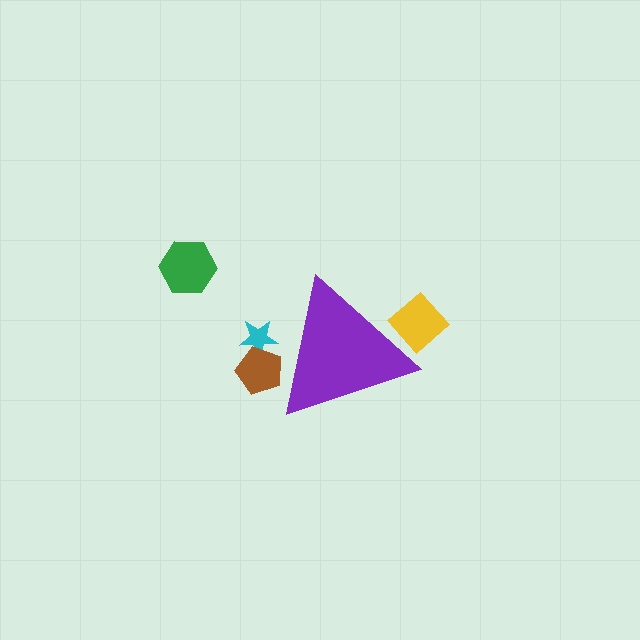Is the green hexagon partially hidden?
No, the green hexagon is fully visible.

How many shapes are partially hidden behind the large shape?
3 shapes are partially hidden.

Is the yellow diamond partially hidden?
Yes, the yellow diamond is partially hidden behind the purple triangle.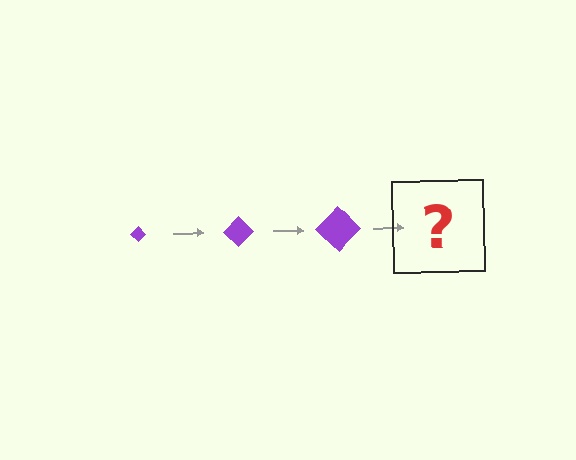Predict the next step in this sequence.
The next step is a purple diamond, larger than the previous one.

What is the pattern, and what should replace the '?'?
The pattern is that the diamond gets progressively larger each step. The '?' should be a purple diamond, larger than the previous one.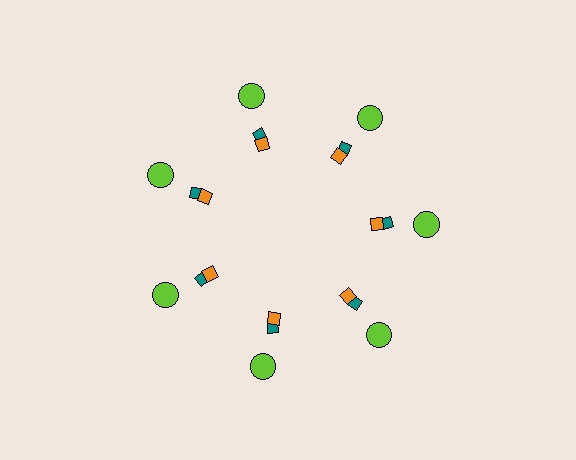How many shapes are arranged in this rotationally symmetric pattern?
There are 21 shapes, arranged in 7 groups of 3.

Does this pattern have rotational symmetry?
Yes, this pattern has 7-fold rotational symmetry. It looks the same after rotating 51 degrees around the center.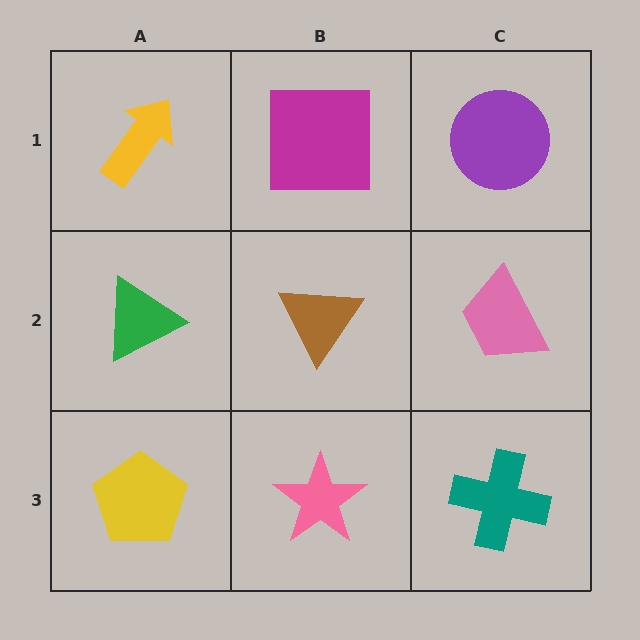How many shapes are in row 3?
3 shapes.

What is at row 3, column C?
A teal cross.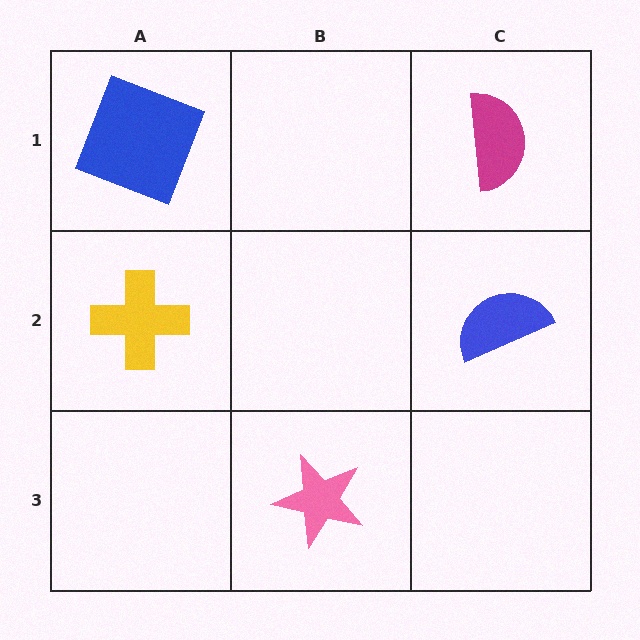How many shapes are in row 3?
1 shape.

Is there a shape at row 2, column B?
No, that cell is empty.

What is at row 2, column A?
A yellow cross.